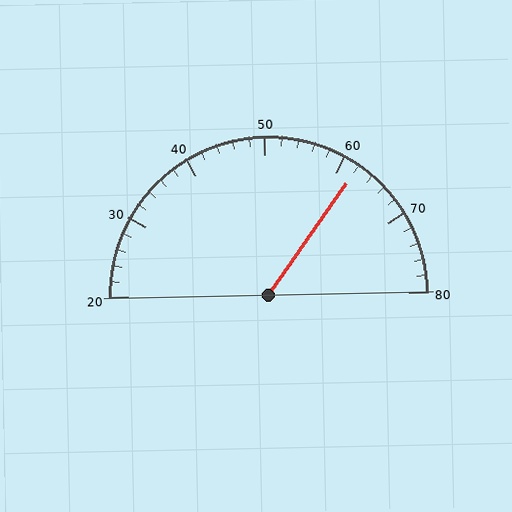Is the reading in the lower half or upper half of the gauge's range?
The reading is in the upper half of the range (20 to 80).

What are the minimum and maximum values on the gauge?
The gauge ranges from 20 to 80.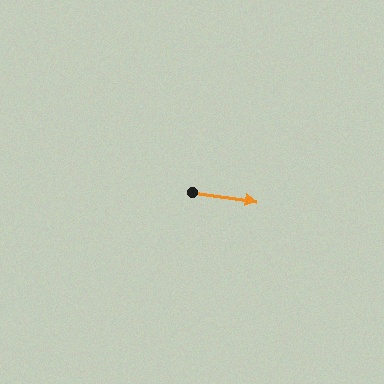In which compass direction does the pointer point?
East.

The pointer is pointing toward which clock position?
Roughly 3 o'clock.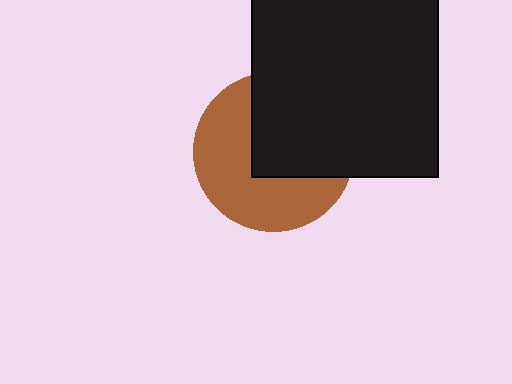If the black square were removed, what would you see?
You would see the complete brown circle.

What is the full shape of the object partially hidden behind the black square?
The partially hidden object is a brown circle.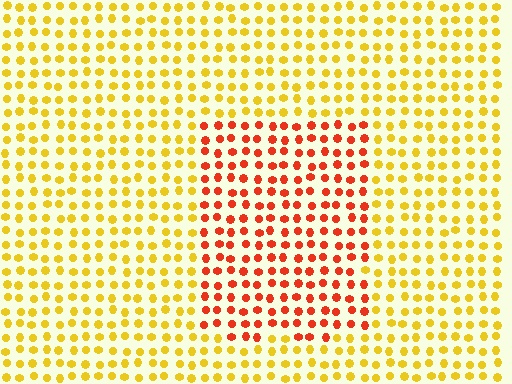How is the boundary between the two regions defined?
The boundary is defined purely by a slight shift in hue (about 44 degrees). Spacing, size, and orientation are identical on both sides.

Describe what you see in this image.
The image is filled with small yellow elements in a uniform arrangement. A rectangle-shaped region is visible where the elements are tinted to a slightly different hue, forming a subtle color boundary.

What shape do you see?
I see a rectangle.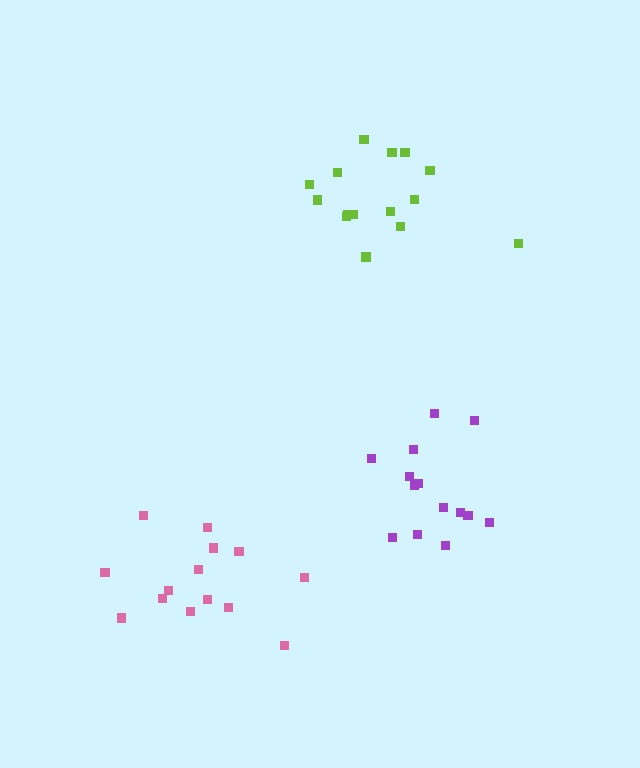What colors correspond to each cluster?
The clusters are colored: lime, pink, purple.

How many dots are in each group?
Group 1: 15 dots, Group 2: 14 dots, Group 3: 14 dots (43 total).